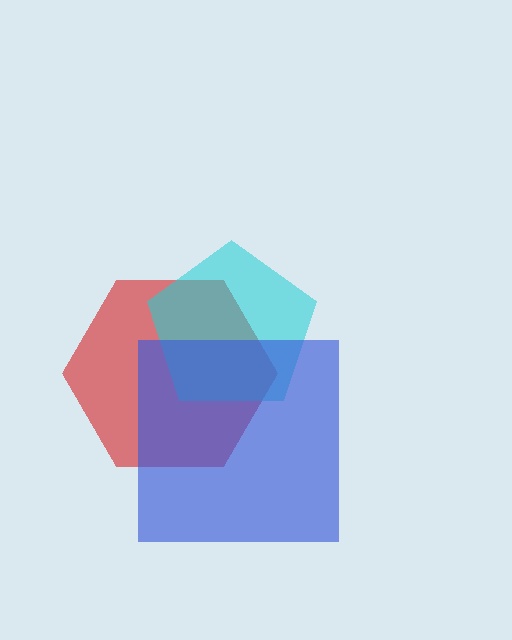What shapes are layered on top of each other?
The layered shapes are: a red hexagon, a cyan pentagon, a blue square.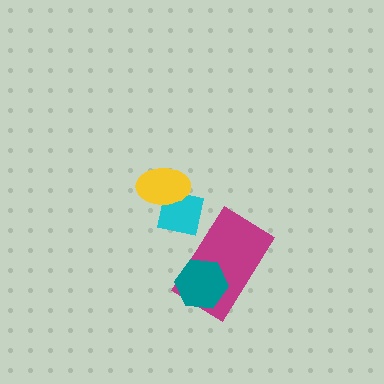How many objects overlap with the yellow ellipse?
1 object overlaps with the yellow ellipse.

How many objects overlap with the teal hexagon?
1 object overlaps with the teal hexagon.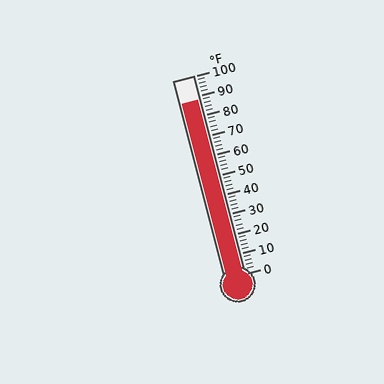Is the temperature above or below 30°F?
The temperature is above 30°F.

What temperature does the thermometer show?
The thermometer shows approximately 88°F.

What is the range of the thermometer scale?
The thermometer scale ranges from 0°F to 100°F.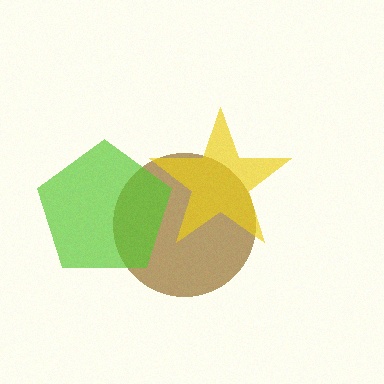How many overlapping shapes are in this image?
There are 3 overlapping shapes in the image.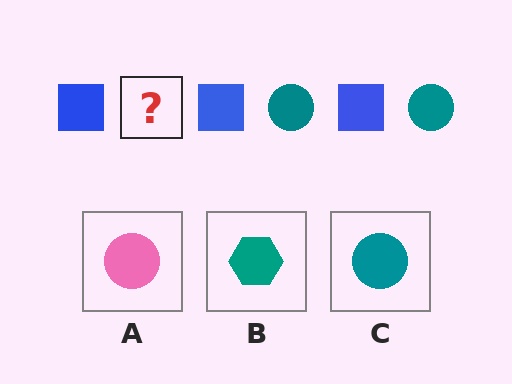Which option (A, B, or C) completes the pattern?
C.